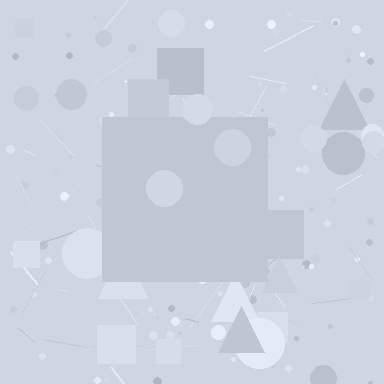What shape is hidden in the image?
A square is hidden in the image.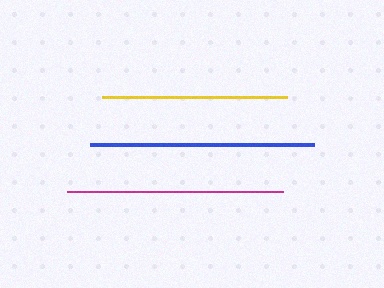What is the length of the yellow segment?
The yellow segment is approximately 185 pixels long.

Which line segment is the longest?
The blue line is the longest at approximately 224 pixels.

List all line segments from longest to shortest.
From longest to shortest: blue, magenta, yellow.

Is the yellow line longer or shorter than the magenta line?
The magenta line is longer than the yellow line.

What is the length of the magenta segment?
The magenta segment is approximately 216 pixels long.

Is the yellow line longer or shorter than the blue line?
The blue line is longer than the yellow line.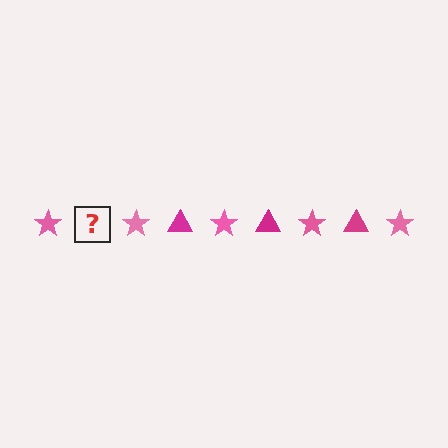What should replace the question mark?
The question mark should be replaced with a magenta triangle.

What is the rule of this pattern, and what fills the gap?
The rule is that the pattern alternates between pink star and magenta triangle. The gap should be filled with a magenta triangle.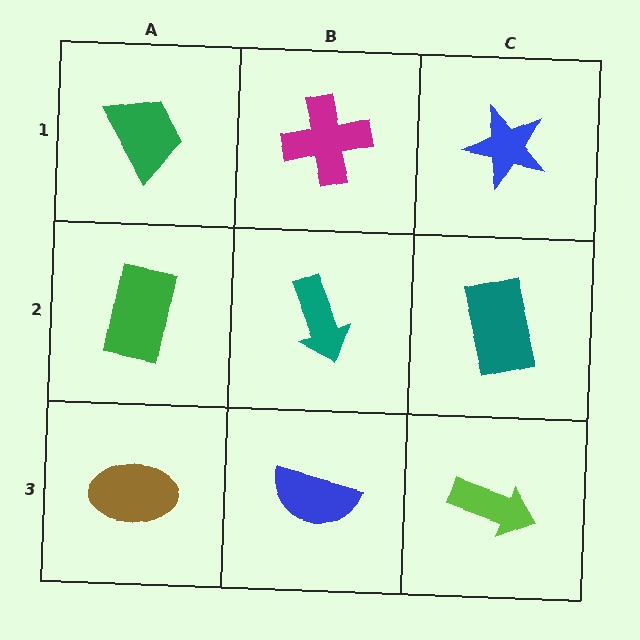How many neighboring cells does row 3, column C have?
2.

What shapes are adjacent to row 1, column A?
A green rectangle (row 2, column A), a magenta cross (row 1, column B).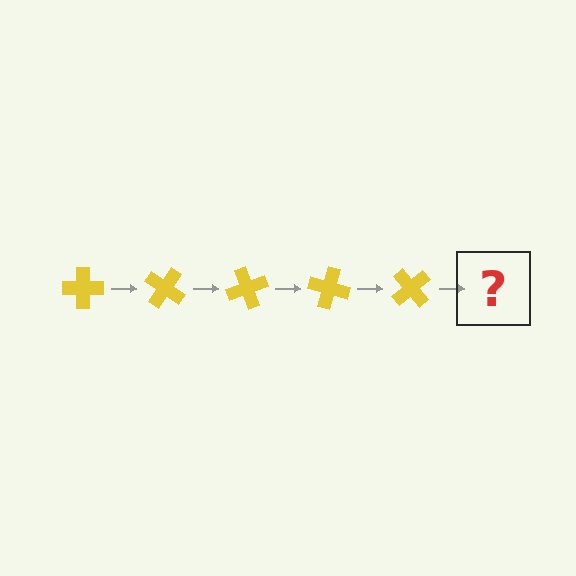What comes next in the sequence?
The next element should be a yellow cross rotated 175 degrees.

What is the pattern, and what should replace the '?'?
The pattern is that the cross rotates 35 degrees each step. The '?' should be a yellow cross rotated 175 degrees.